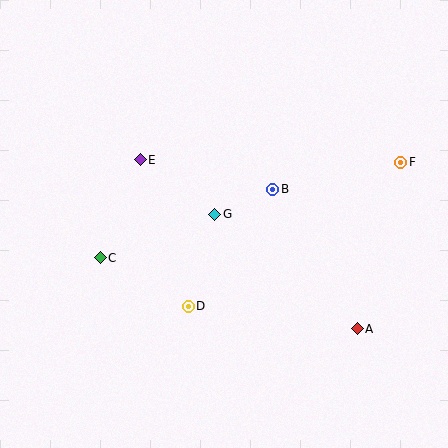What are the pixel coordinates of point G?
Point G is at (215, 214).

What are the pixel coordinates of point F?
Point F is at (401, 162).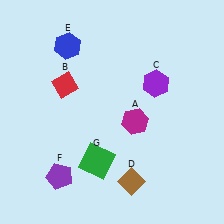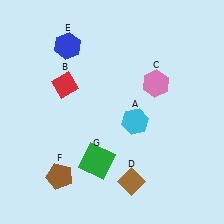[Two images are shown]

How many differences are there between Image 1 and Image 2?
There are 3 differences between the two images.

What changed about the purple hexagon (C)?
In Image 1, C is purple. In Image 2, it changed to pink.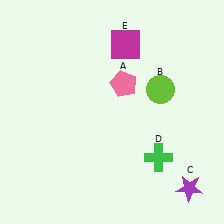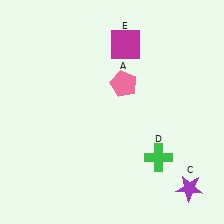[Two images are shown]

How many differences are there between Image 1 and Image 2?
There is 1 difference between the two images.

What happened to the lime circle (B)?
The lime circle (B) was removed in Image 2. It was in the top-right area of Image 1.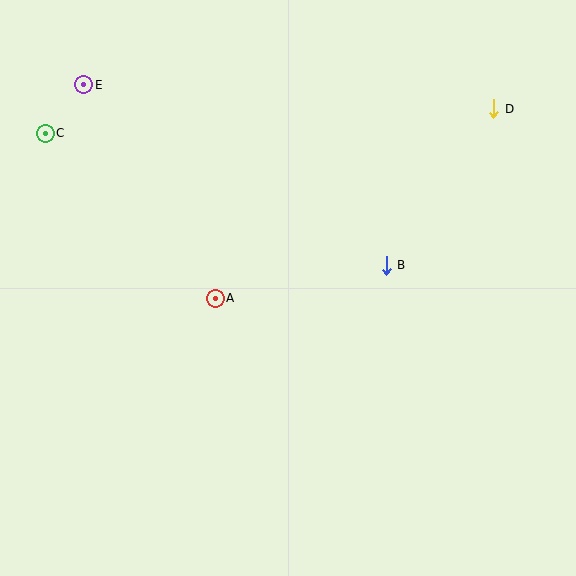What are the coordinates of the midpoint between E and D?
The midpoint between E and D is at (289, 97).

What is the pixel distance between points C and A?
The distance between C and A is 237 pixels.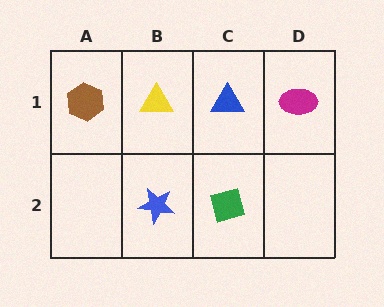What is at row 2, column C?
A green diamond.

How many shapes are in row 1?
4 shapes.